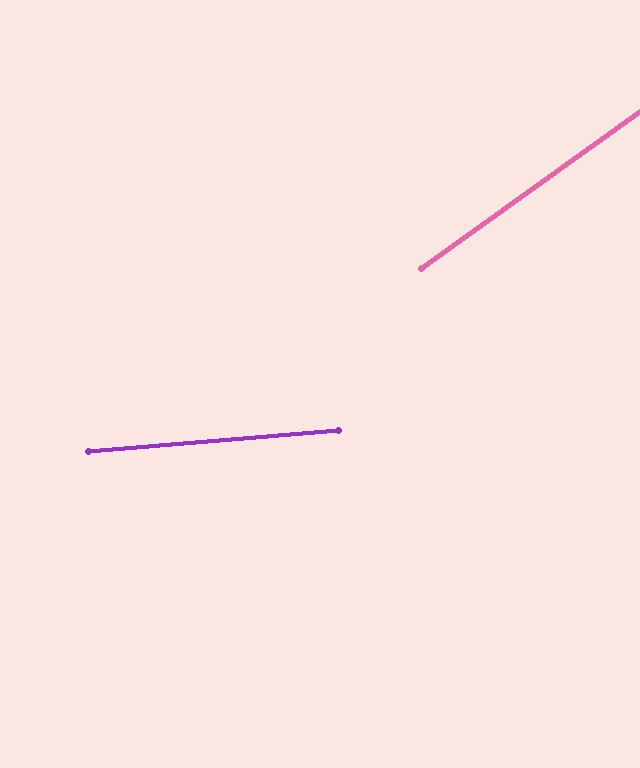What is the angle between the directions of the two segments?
Approximately 31 degrees.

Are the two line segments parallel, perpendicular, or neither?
Neither parallel nor perpendicular — they differ by about 31°.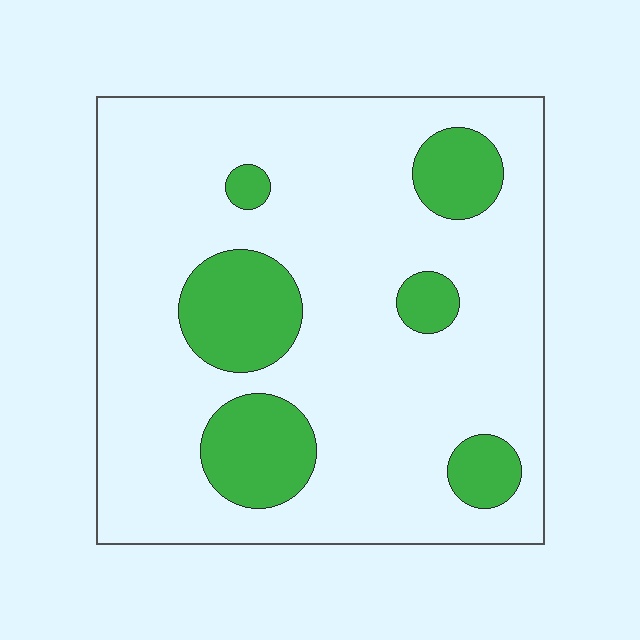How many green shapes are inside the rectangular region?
6.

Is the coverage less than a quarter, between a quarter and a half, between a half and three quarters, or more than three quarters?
Less than a quarter.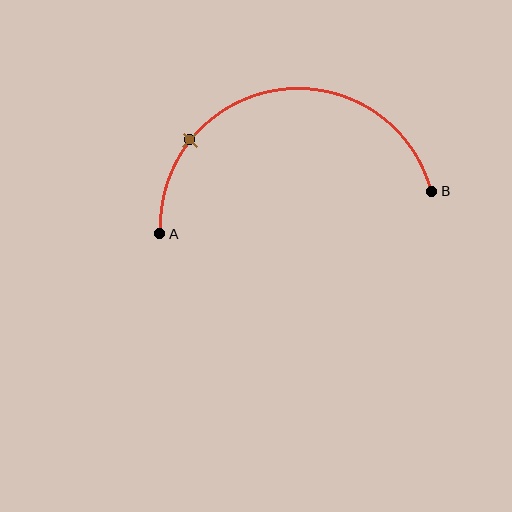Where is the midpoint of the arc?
The arc midpoint is the point on the curve farthest from the straight line joining A and B. It sits above that line.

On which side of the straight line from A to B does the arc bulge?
The arc bulges above the straight line connecting A and B.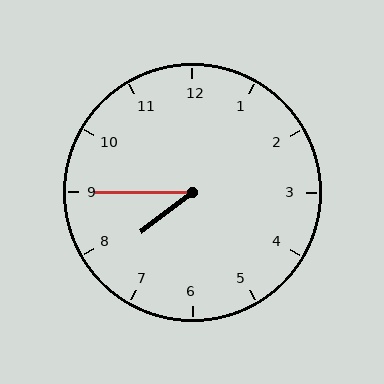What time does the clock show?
7:45.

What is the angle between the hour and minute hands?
Approximately 38 degrees.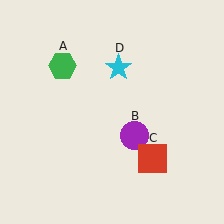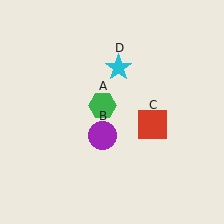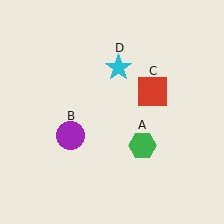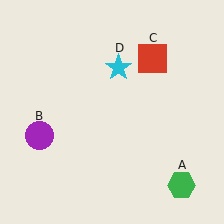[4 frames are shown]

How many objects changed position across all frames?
3 objects changed position: green hexagon (object A), purple circle (object B), red square (object C).